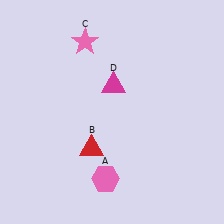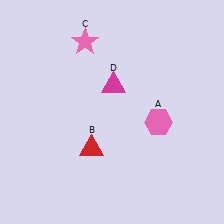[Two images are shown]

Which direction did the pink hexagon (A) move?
The pink hexagon (A) moved up.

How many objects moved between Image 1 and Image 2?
1 object moved between the two images.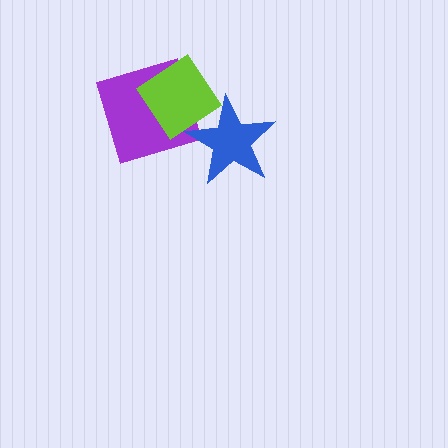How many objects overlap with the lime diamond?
2 objects overlap with the lime diamond.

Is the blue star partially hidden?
No, no other shape covers it.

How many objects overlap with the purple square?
1 object overlaps with the purple square.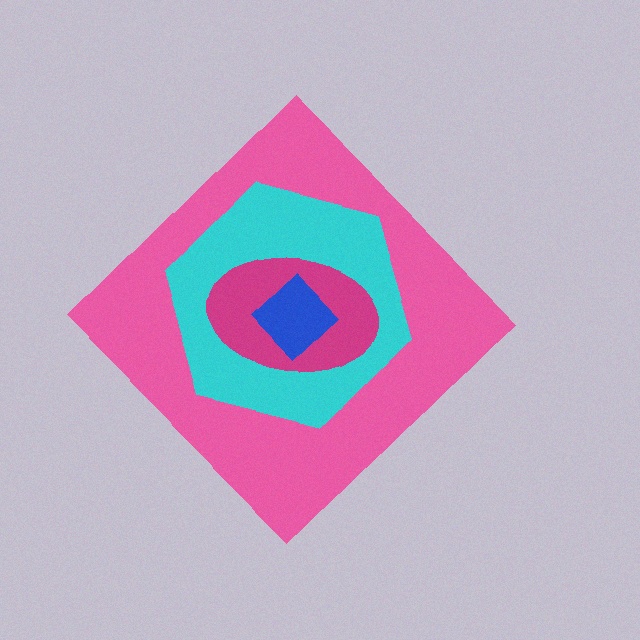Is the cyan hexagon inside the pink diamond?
Yes.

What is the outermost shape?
The pink diamond.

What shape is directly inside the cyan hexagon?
The magenta ellipse.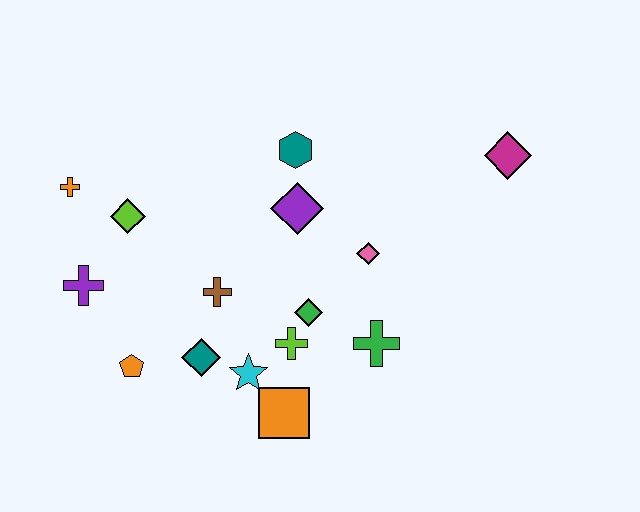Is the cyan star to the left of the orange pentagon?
No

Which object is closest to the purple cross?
The lime diamond is closest to the purple cross.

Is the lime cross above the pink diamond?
No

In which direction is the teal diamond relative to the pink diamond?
The teal diamond is to the left of the pink diamond.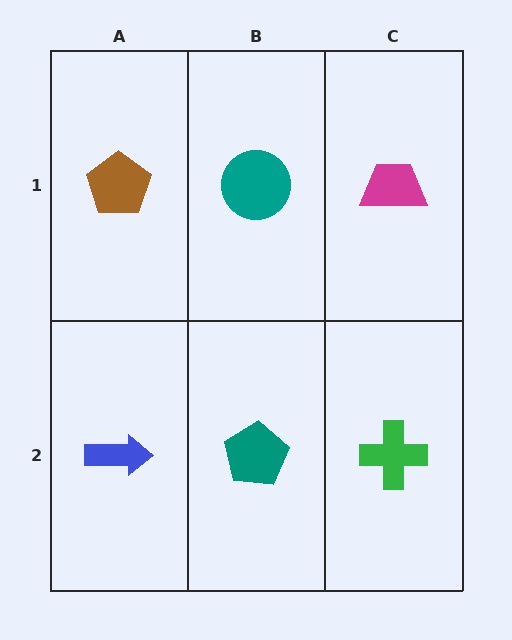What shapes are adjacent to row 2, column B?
A teal circle (row 1, column B), a blue arrow (row 2, column A), a green cross (row 2, column C).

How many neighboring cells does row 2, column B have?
3.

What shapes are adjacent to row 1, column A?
A blue arrow (row 2, column A), a teal circle (row 1, column B).